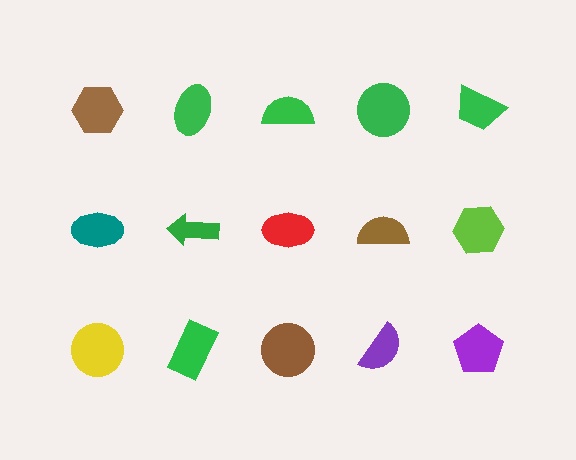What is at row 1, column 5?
A green trapezoid.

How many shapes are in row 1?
5 shapes.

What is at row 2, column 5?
A lime hexagon.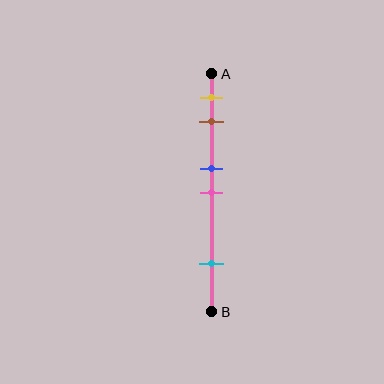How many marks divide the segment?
There are 5 marks dividing the segment.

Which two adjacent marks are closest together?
The blue and pink marks are the closest adjacent pair.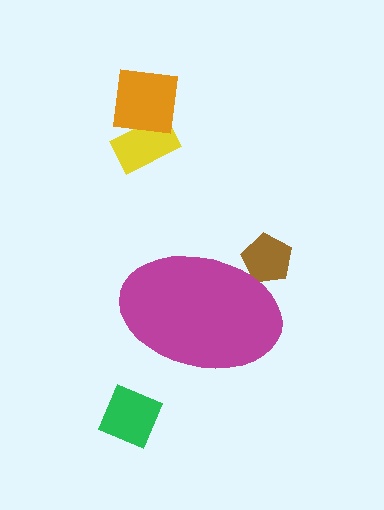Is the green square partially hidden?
No, the green square is fully visible.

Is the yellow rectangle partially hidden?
No, the yellow rectangle is fully visible.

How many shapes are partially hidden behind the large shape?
1 shape is partially hidden.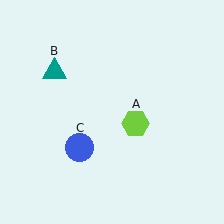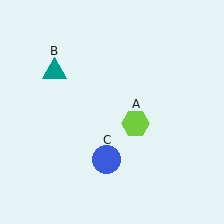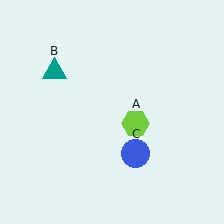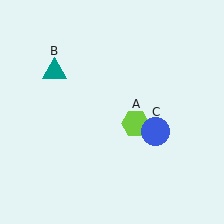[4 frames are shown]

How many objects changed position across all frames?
1 object changed position: blue circle (object C).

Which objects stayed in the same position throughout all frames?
Lime hexagon (object A) and teal triangle (object B) remained stationary.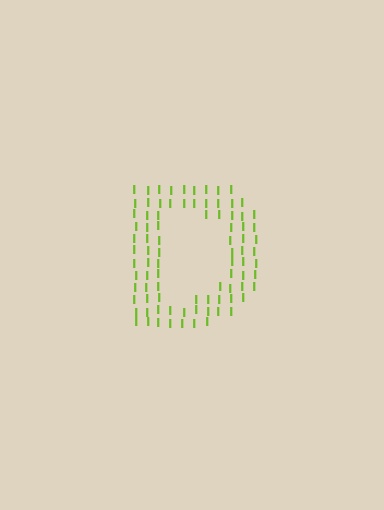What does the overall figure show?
The overall figure shows the letter D.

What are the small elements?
The small elements are letter I's.